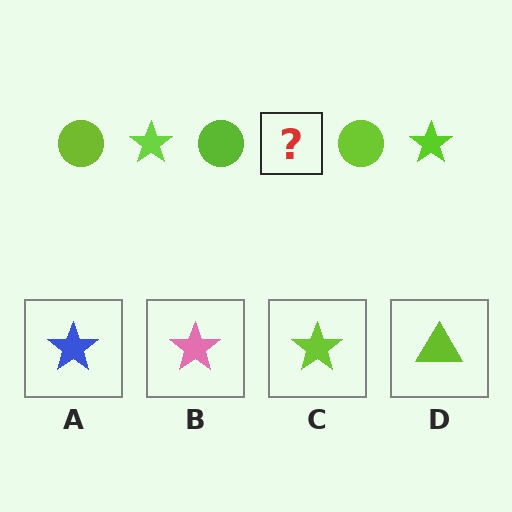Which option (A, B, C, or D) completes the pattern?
C.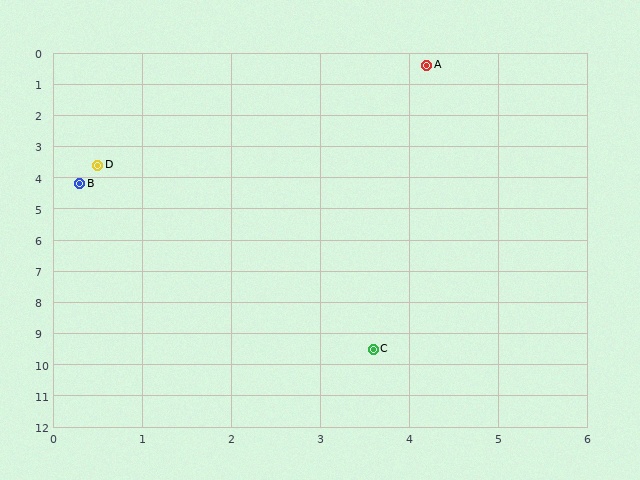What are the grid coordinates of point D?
Point D is at approximately (0.5, 3.6).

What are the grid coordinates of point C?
Point C is at approximately (3.6, 9.5).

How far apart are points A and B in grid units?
Points A and B are about 5.4 grid units apart.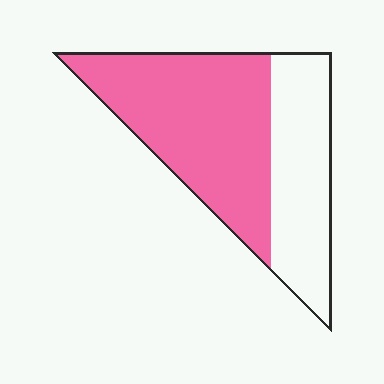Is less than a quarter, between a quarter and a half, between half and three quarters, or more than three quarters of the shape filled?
Between half and three quarters.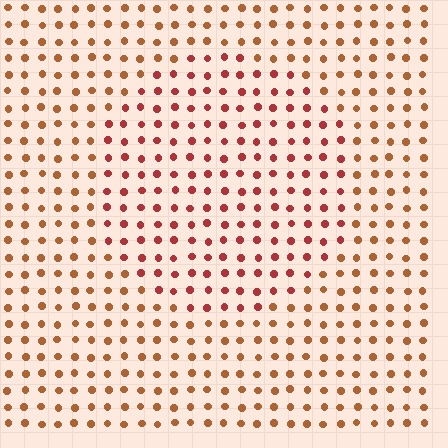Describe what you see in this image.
The image is filled with small brown elements in a uniform arrangement. A circle-shaped region is visible where the elements are tinted to a slightly different hue, forming a subtle color boundary.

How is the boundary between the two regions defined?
The boundary is defined purely by a slight shift in hue (about 27 degrees). Spacing, size, and orientation are identical on both sides.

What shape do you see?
I see a circle.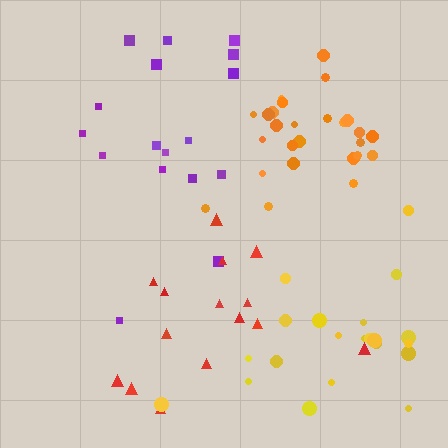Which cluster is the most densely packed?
Orange.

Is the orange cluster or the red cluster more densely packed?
Orange.